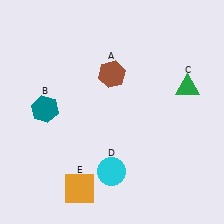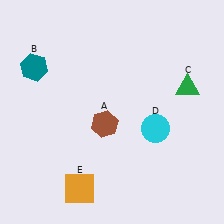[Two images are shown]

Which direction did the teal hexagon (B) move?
The teal hexagon (B) moved up.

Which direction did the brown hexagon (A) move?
The brown hexagon (A) moved down.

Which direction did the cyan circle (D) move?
The cyan circle (D) moved right.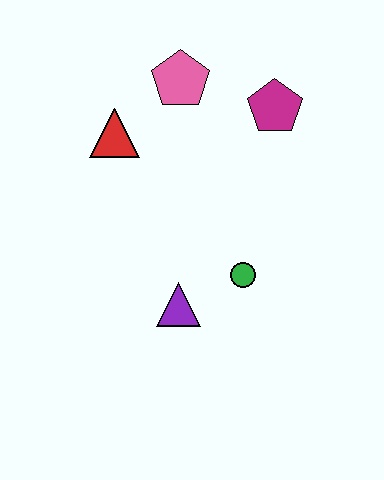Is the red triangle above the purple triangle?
Yes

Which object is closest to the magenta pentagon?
The pink pentagon is closest to the magenta pentagon.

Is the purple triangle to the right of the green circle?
No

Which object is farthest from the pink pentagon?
The purple triangle is farthest from the pink pentagon.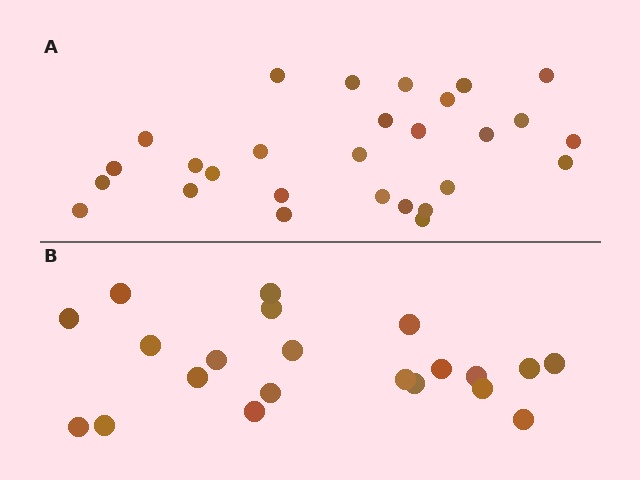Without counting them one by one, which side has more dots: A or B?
Region A (the top region) has more dots.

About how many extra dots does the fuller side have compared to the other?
Region A has roughly 8 or so more dots than region B.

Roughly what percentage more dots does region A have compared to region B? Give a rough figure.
About 35% more.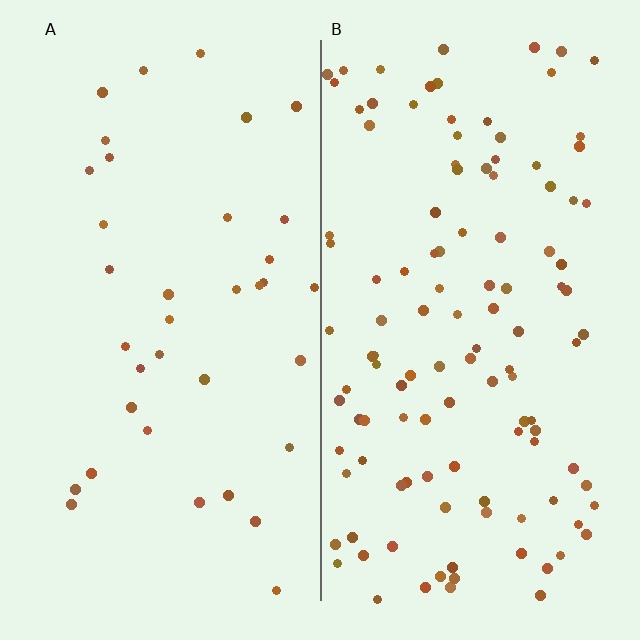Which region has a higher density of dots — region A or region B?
B (the right).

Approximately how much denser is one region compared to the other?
Approximately 3.2× — region B over region A.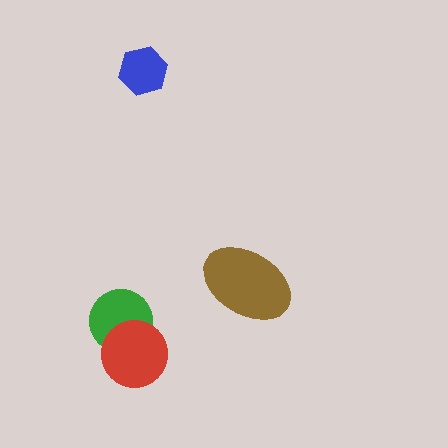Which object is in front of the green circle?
The red circle is in front of the green circle.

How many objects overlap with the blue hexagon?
0 objects overlap with the blue hexagon.